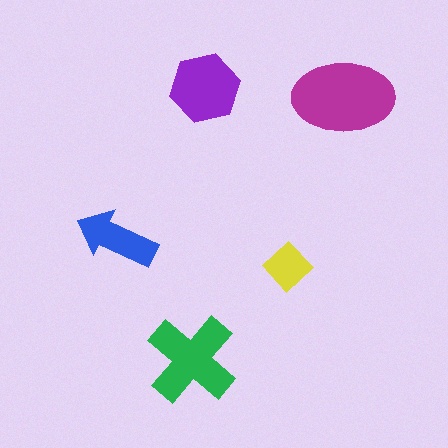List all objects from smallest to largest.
The yellow diamond, the blue arrow, the purple hexagon, the green cross, the magenta ellipse.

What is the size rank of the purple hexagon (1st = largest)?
3rd.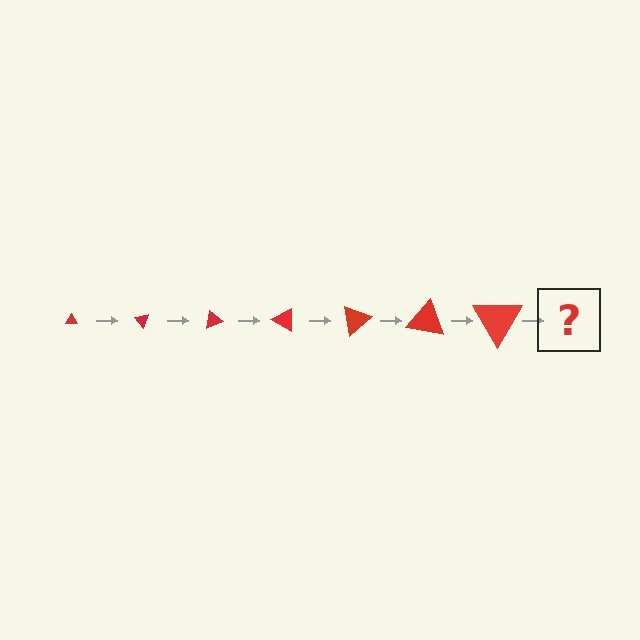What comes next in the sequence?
The next element should be a triangle, larger than the previous one and rotated 350 degrees from the start.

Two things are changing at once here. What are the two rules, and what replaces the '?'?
The two rules are that the triangle grows larger each step and it rotates 50 degrees each step. The '?' should be a triangle, larger than the previous one and rotated 350 degrees from the start.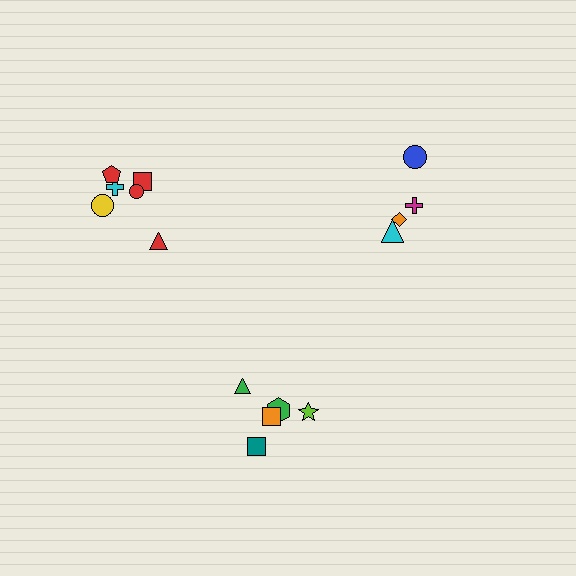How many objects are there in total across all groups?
There are 15 objects.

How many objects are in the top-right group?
There are 4 objects.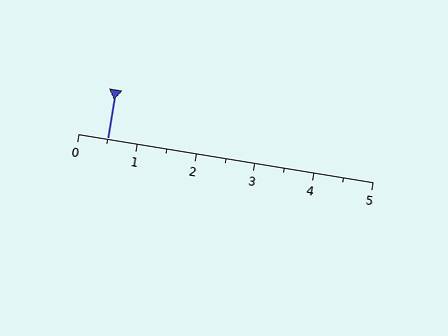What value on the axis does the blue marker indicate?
The marker indicates approximately 0.5.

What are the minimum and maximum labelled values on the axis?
The axis runs from 0 to 5.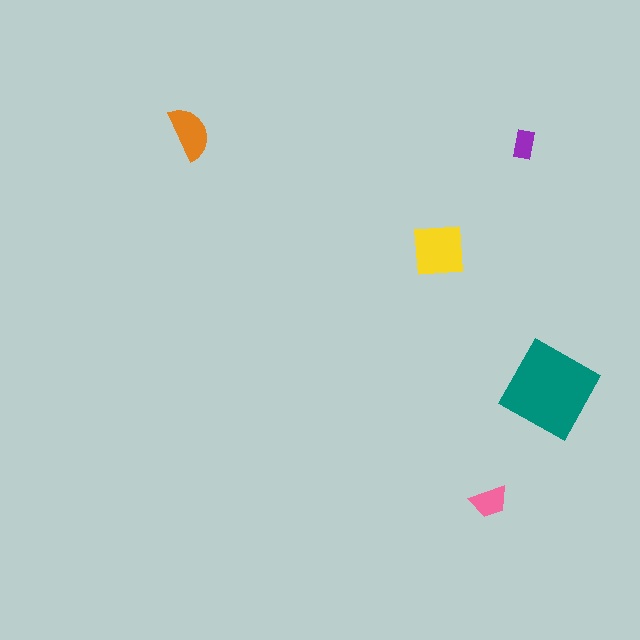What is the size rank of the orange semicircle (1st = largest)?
3rd.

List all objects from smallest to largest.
The purple rectangle, the pink trapezoid, the orange semicircle, the yellow square, the teal diamond.